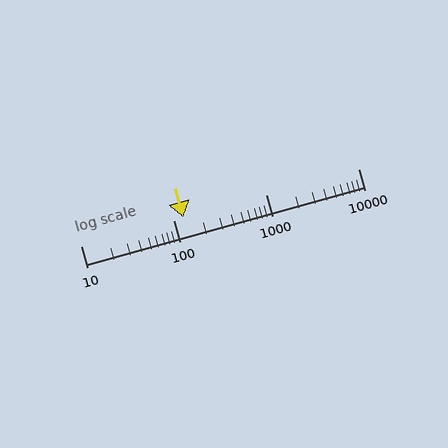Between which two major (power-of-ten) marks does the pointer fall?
The pointer is between 100 and 1000.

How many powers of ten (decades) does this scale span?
The scale spans 3 decades, from 10 to 10000.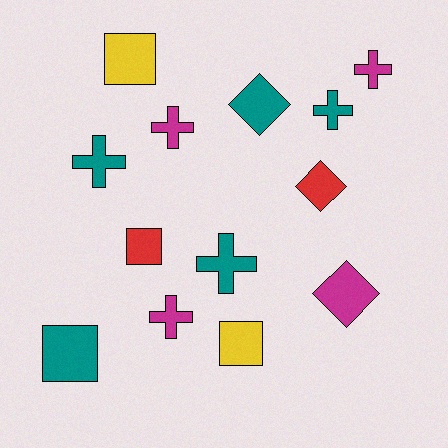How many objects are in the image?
There are 13 objects.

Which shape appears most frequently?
Cross, with 6 objects.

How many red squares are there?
There is 1 red square.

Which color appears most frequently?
Teal, with 5 objects.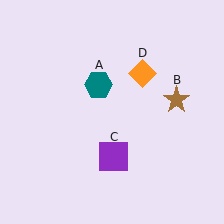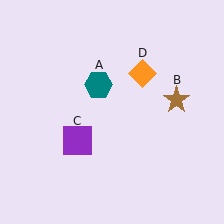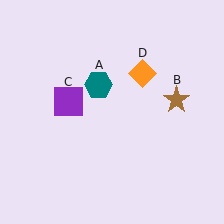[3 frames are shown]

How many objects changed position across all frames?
1 object changed position: purple square (object C).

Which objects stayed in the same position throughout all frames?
Teal hexagon (object A) and brown star (object B) and orange diamond (object D) remained stationary.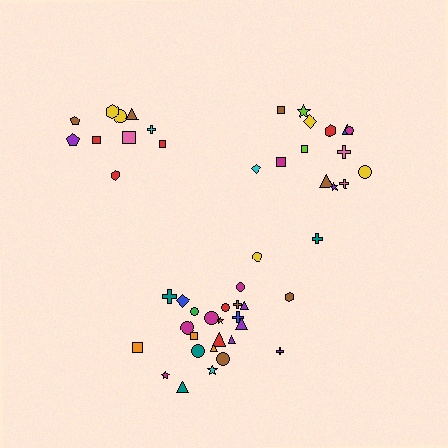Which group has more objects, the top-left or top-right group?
The top-right group.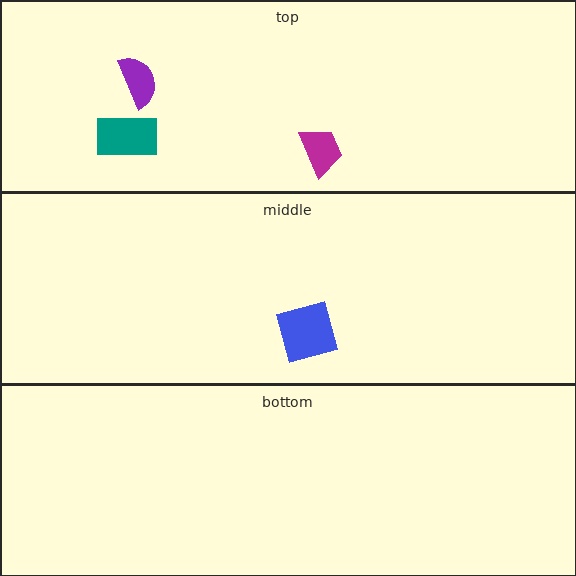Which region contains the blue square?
The middle region.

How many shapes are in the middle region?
1.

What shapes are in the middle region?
The blue square.